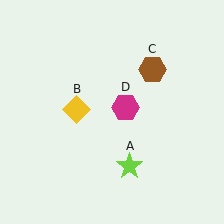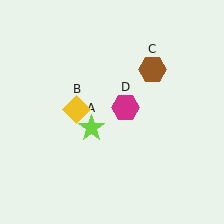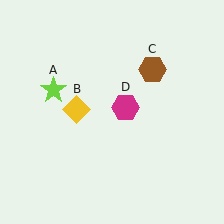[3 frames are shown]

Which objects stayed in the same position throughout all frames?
Yellow diamond (object B) and brown hexagon (object C) and magenta hexagon (object D) remained stationary.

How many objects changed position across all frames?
1 object changed position: lime star (object A).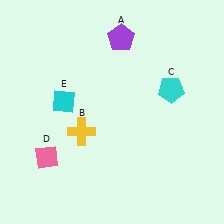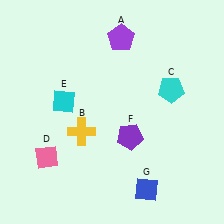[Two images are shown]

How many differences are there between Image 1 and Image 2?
There are 2 differences between the two images.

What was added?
A purple pentagon (F), a blue diamond (G) were added in Image 2.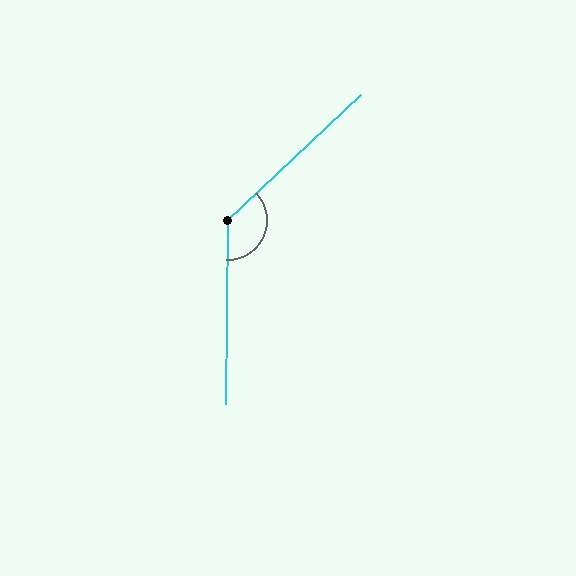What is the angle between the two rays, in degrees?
Approximately 134 degrees.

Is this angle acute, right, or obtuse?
It is obtuse.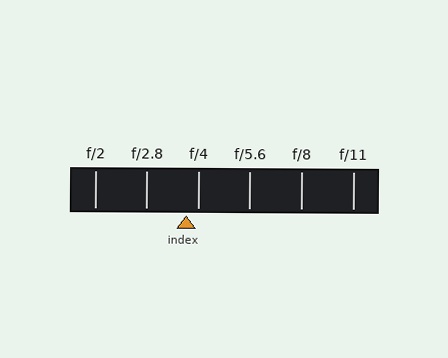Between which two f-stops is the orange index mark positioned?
The index mark is between f/2.8 and f/4.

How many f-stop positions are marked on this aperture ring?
There are 6 f-stop positions marked.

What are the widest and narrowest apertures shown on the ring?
The widest aperture shown is f/2 and the narrowest is f/11.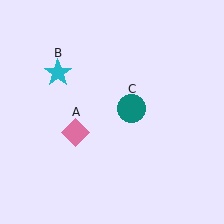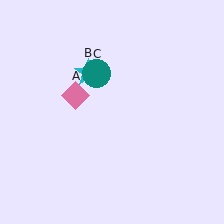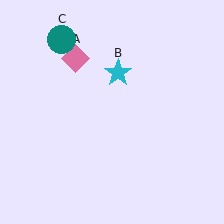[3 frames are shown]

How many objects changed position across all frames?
3 objects changed position: pink diamond (object A), cyan star (object B), teal circle (object C).